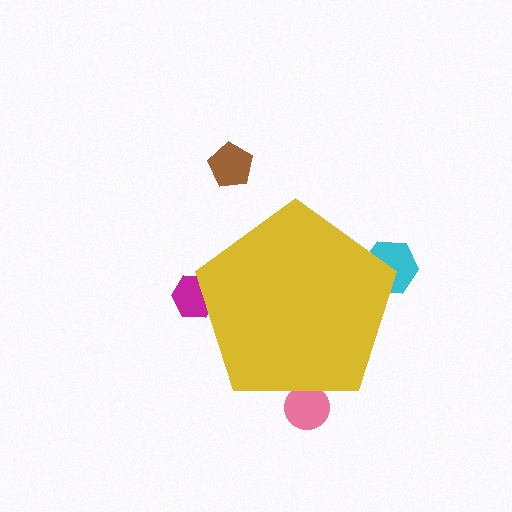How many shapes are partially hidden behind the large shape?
3 shapes are partially hidden.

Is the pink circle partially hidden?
Yes, the pink circle is partially hidden behind the yellow pentagon.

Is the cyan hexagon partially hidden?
Yes, the cyan hexagon is partially hidden behind the yellow pentagon.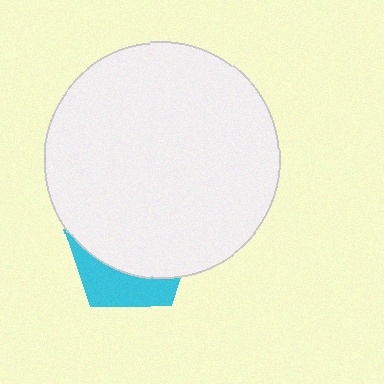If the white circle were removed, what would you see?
You would see the complete cyan pentagon.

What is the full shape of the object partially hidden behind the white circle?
The partially hidden object is a cyan pentagon.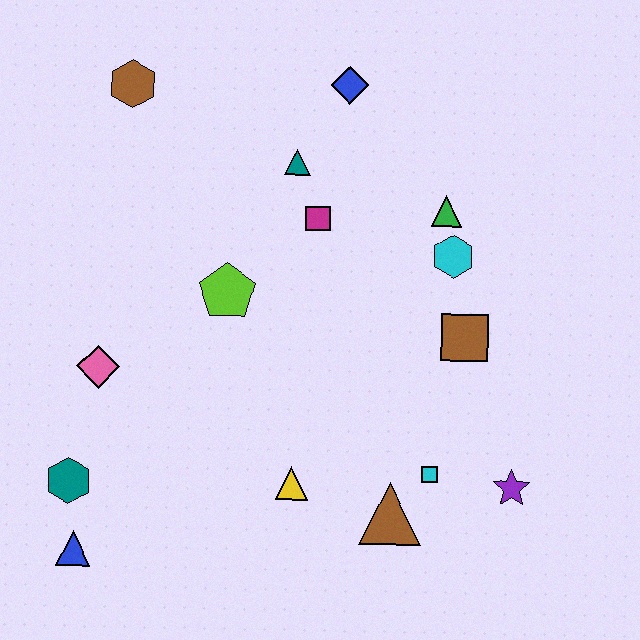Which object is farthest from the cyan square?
The brown hexagon is farthest from the cyan square.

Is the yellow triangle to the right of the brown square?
No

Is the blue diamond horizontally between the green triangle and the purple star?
No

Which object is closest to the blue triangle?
The teal hexagon is closest to the blue triangle.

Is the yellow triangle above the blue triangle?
Yes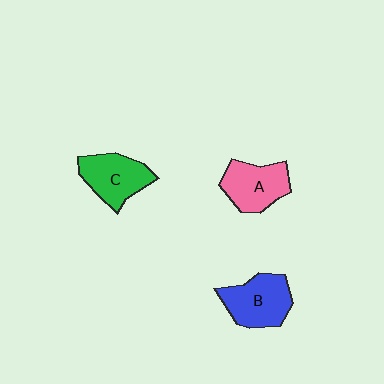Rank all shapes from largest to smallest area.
From largest to smallest: B (blue), C (green), A (pink).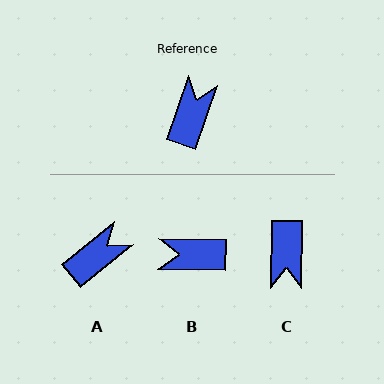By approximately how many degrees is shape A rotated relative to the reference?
Approximately 32 degrees clockwise.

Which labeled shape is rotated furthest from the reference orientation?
C, about 162 degrees away.